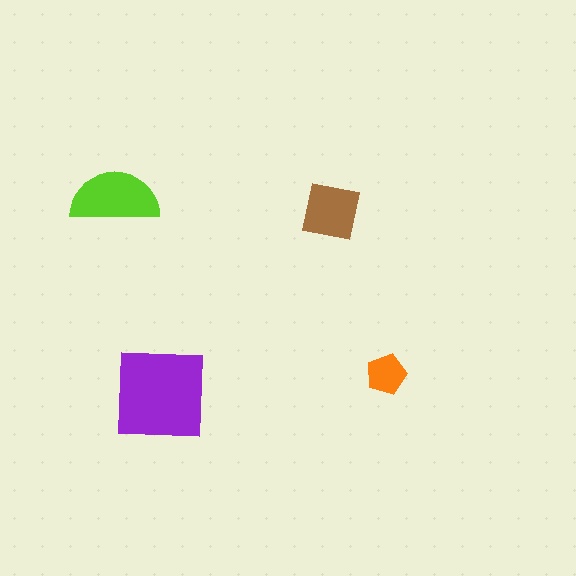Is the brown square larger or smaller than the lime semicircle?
Smaller.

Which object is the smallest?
The orange pentagon.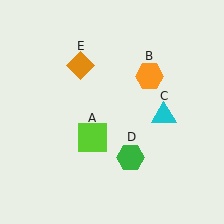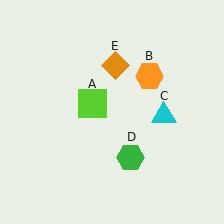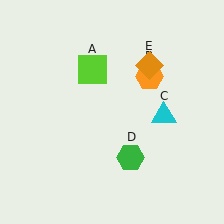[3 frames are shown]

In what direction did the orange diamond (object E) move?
The orange diamond (object E) moved right.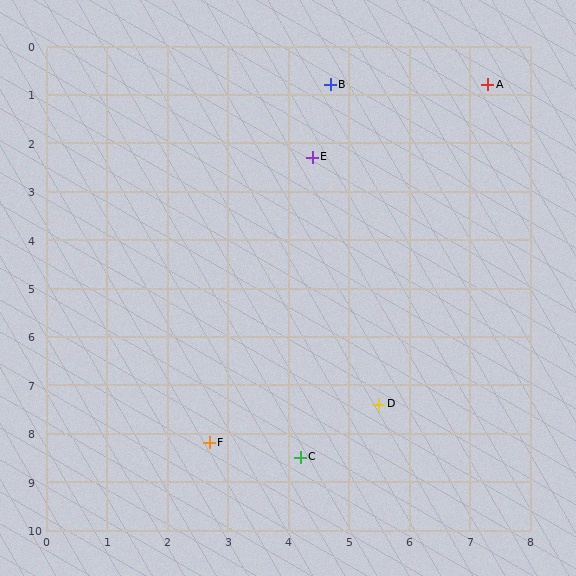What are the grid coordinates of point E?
Point E is at approximately (4.4, 2.3).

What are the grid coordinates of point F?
Point F is at approximately (2.7, 8.2).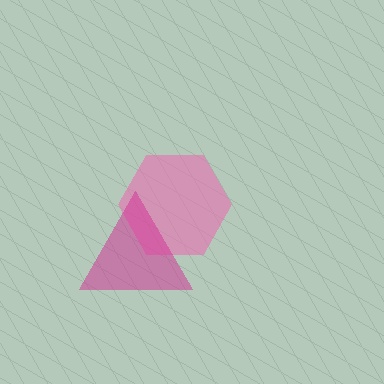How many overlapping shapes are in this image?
There are 2 overlapping shapes in the image.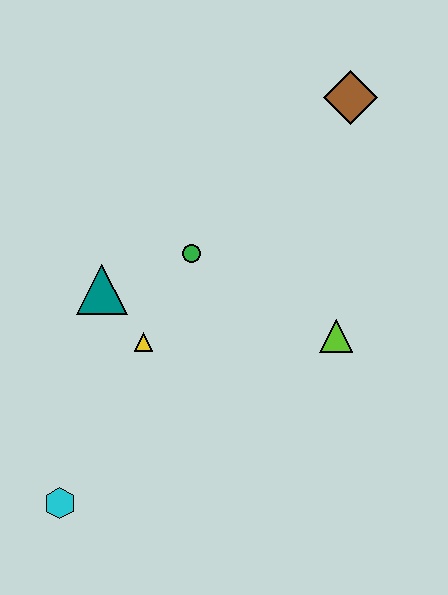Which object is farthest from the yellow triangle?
The brown diamond is farthest from the yellow triangle.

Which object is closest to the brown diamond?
The green circle is closest to the brown diamond.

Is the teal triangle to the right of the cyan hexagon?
Yes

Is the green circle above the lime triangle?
Yes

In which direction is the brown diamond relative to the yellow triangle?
The brown diamond is above the yellow triangle.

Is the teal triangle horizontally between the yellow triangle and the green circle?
No